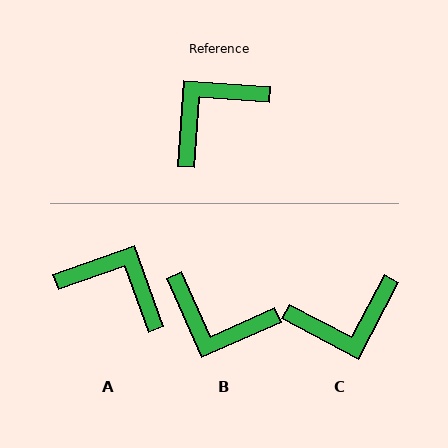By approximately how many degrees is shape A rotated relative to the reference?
Approximately 66 degrees clockwise.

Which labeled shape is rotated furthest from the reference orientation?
C, about 156 degrees away.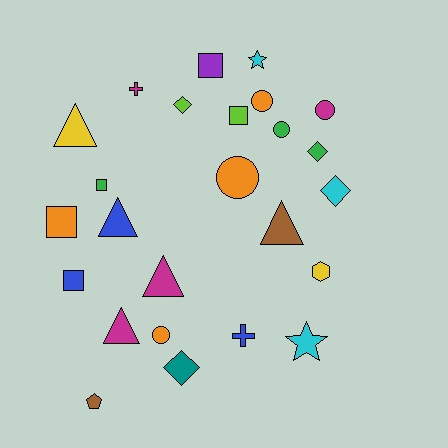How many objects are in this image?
There are 25 objects.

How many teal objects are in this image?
There is 1 teal object.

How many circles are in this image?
There are 5 circles.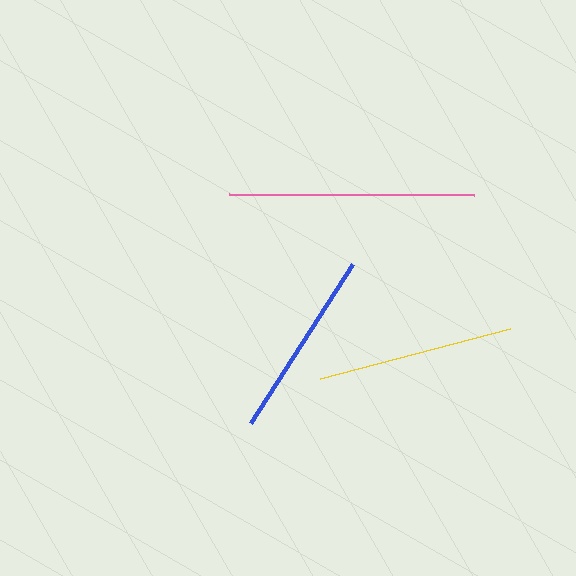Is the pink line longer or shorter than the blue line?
The pink line is longer than the blue line.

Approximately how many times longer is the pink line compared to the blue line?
The pink line is approximately 1.3 times the length of the blue line.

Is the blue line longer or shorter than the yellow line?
The yellow line is longer than the blue line.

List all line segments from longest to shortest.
From longest to shortest: pink, yellow, blue.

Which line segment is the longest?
The pink line is the longest at approximately 245 pixels.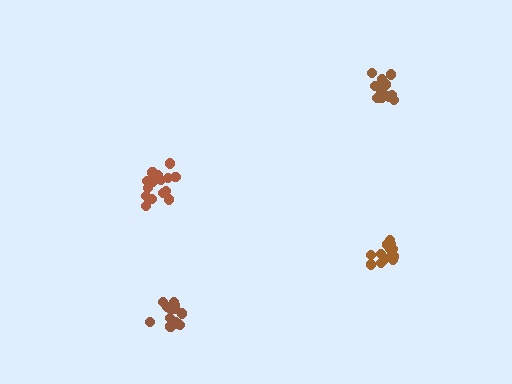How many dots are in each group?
Group 1: 14 dots, Group 2: 13 dots, Group 3: 15 dots, Group 4: 14 dots (56 total).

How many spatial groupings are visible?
There are 4 spatial groupings.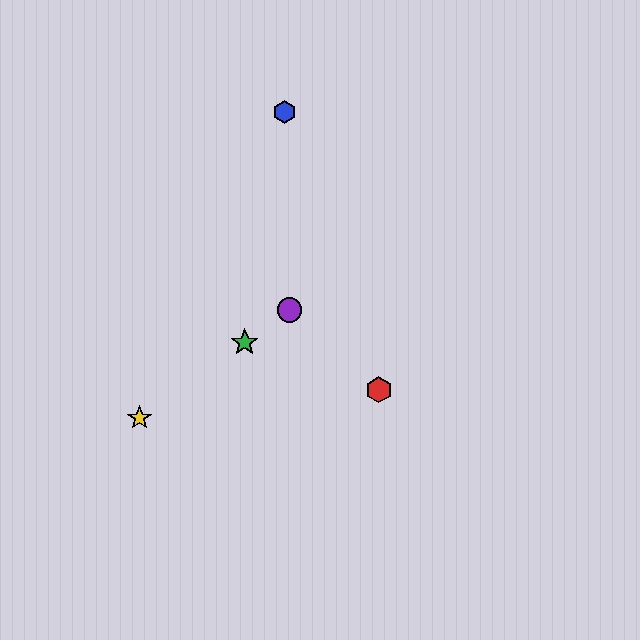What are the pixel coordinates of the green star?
The green star is at (245, 342).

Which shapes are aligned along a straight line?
The green star, the yellow star, the purple circle are aligned along a straight line.